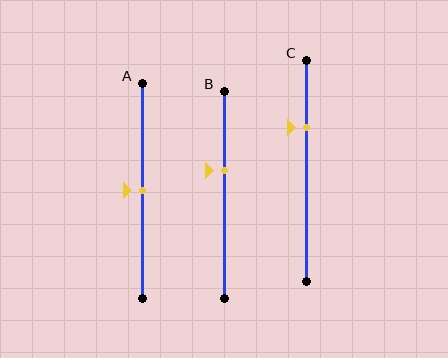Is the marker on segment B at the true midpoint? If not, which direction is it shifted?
No, the marker on segment B is shifted upward by about 12% of the segment length.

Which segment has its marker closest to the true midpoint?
Segment A has its marker closest to the true midpoint.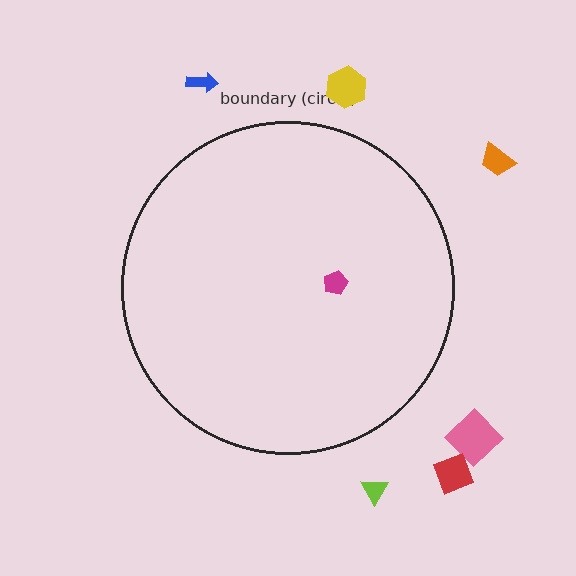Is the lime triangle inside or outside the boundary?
Outside.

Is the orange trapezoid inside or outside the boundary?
Outside.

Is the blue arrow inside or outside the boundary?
Outside.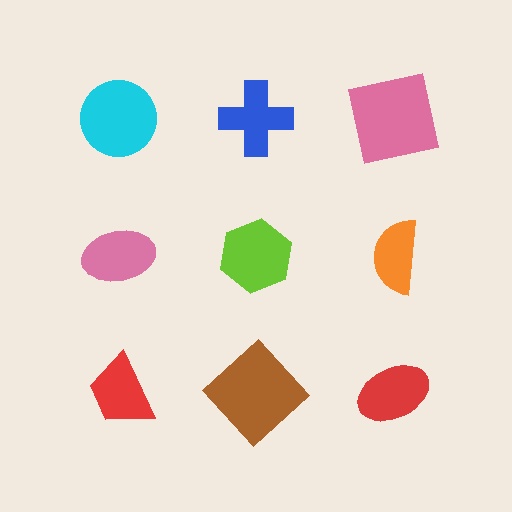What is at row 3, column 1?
A red trapezoid.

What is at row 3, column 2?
A brown diamond.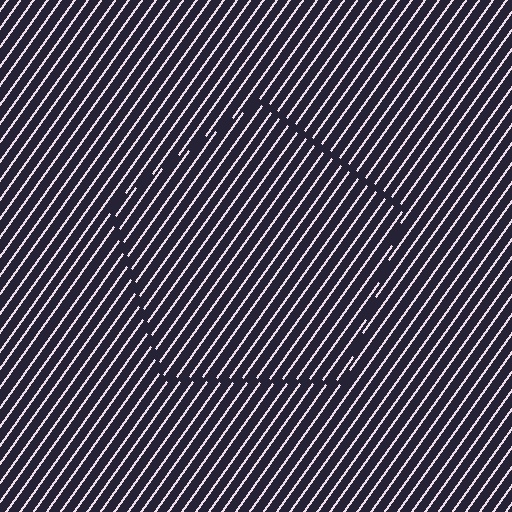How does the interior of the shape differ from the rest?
The interior of the shape contains the same grating, shifted by half a period — the contour is defined by the phase discontinuity where line-ends from the inner and outer gratings abut.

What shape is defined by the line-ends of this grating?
An illusory pentagon. The interior of the shape contains the same grating, shifted by half a period — the contour is defined by the phase discontinuity where line-ends from the inner and outer gratings abut.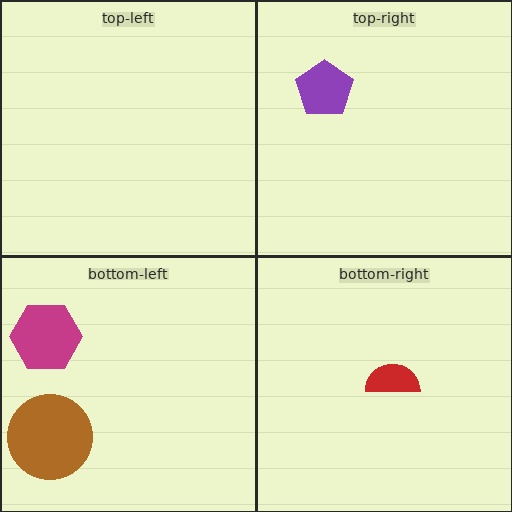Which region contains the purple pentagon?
The top-right region.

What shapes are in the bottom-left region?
The brown circle, the magenta hexagon.